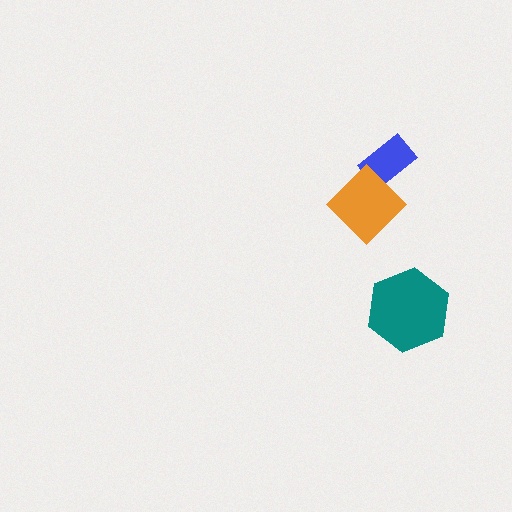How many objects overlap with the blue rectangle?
1 object overlaps with the blue rectangle.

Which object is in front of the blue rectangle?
The orange diamond is in front of the blue rectangle.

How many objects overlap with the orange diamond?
1 object overlaps with the orange diamond.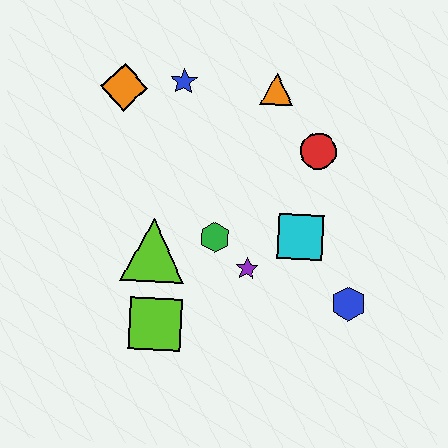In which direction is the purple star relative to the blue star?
The purple star is below the blue star.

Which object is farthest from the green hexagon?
The orange diamond is farthest from the green hexagon.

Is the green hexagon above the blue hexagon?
Yes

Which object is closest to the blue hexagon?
The cyan square is closest to the blue hexagon.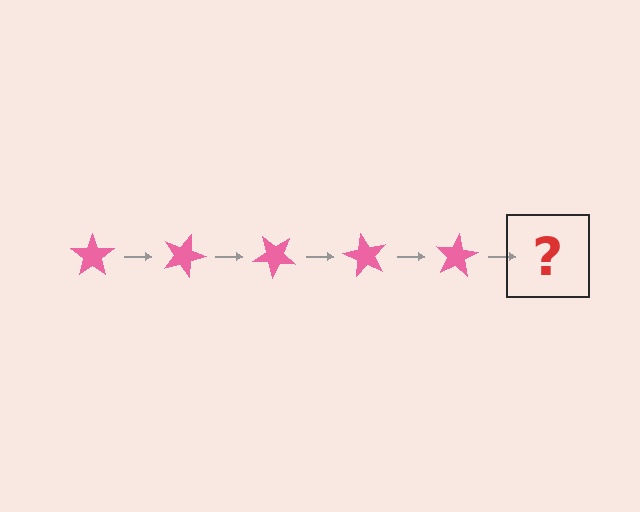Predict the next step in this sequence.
The next step is a pink star rotated 100 degrees.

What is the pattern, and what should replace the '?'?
The pattern is that the star rotates 20 degrees each step. The '?' should be a pink star rotated 100 degrees.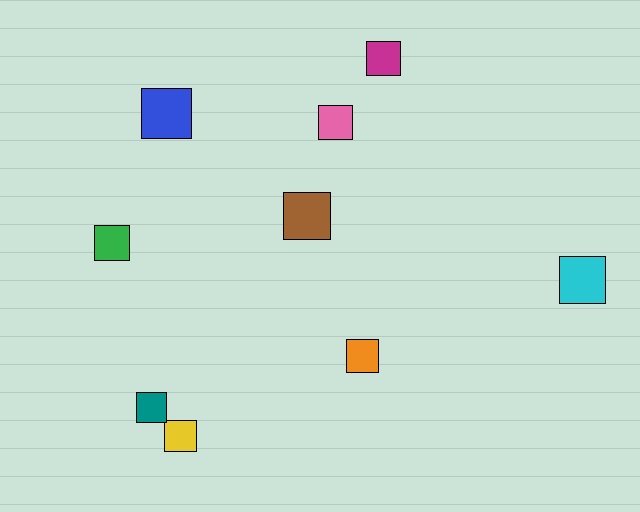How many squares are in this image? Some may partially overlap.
There are 9 squares.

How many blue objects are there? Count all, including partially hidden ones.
There is 1 blue object.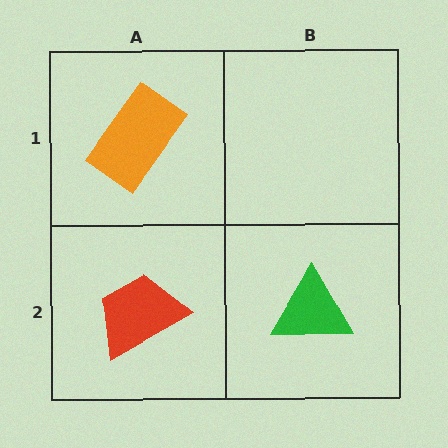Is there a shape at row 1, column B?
No, that cell is empty.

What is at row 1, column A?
An orange rectangle.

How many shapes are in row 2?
2 shapes.